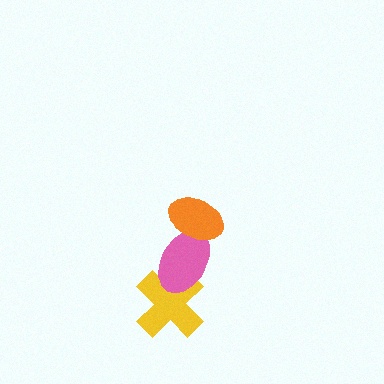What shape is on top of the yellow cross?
The pink ellipse is on top of the yellow cross.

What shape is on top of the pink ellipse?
The orange ellipse is on top of the pink ellipse.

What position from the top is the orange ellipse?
The orange ellipse is 1st from the top.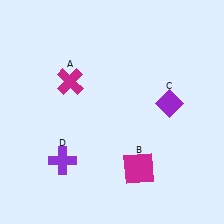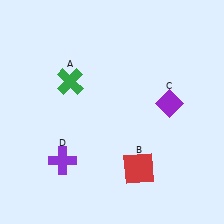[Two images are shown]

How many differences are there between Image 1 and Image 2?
There are 2 differences between the two images.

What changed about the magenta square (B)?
In Image 1, B is magenta. In Image 2, it changed to red.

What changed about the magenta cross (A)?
In Image 1, A is magenta. In Image 2, it changed to green.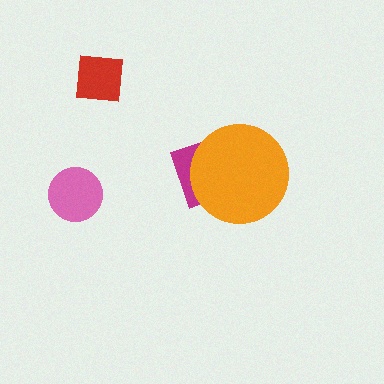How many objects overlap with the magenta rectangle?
1 object overlaps with the magenta rectangle.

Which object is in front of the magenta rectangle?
The orange circle is in front of the magenta rectangle.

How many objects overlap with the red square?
0 objects overlap with the red square.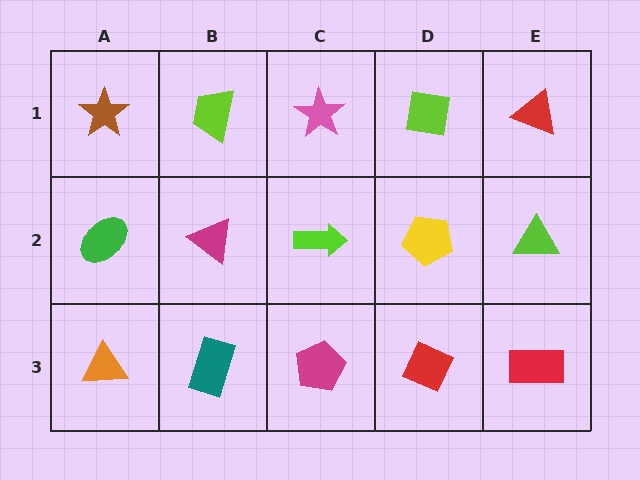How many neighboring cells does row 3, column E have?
2.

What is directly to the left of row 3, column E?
A red diamond.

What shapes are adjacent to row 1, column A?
A green ellipse (row 2, column A), a lime trapezoid (row 1, column B).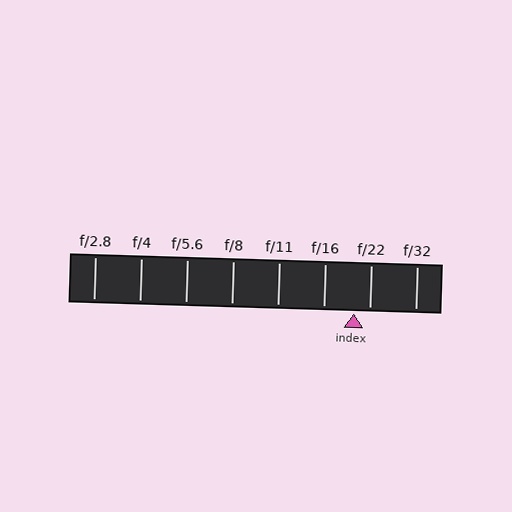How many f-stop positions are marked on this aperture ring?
There are 8 f-stop positions marked.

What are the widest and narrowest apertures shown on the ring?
The widest aperture shown is f/2.8 and the narrowest is f/32.